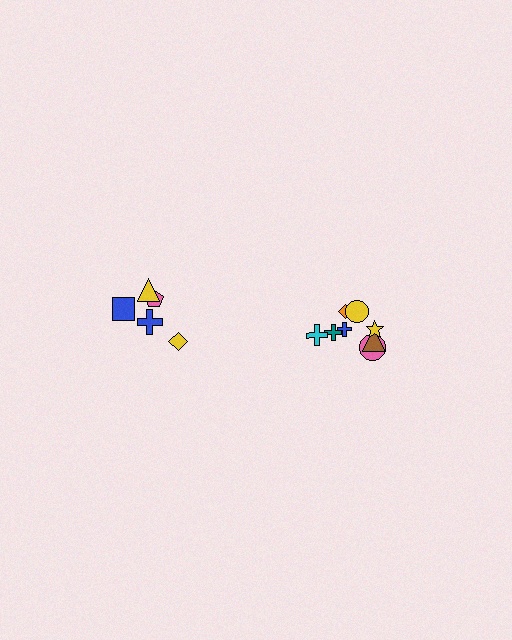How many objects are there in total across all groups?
There are 13 objects.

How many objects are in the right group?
There are 8 objects.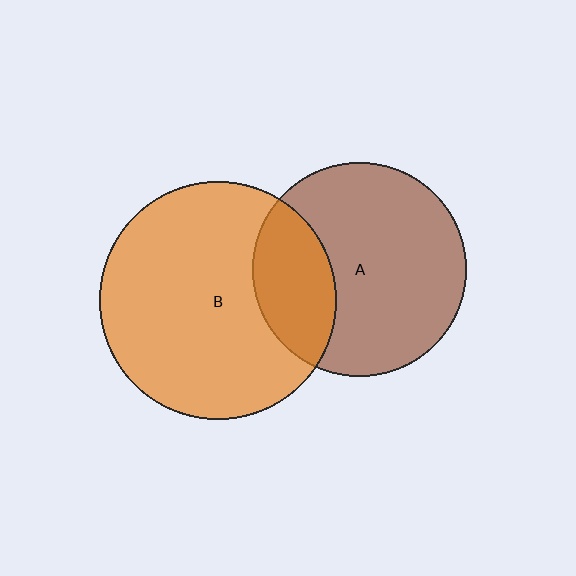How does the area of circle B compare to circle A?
Approximately 1.2 times.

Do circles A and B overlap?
Yes.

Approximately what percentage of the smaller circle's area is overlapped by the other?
Approximately 25%.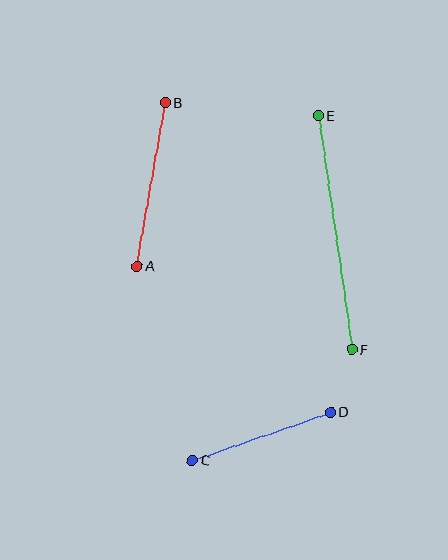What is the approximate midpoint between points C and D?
The midpoint is at approximately (261, 436) pixels.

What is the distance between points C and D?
The distance is approximately 147 pixels.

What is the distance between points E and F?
The distance is approximately 236 pixels.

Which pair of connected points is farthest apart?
Points E and F are farthest apart.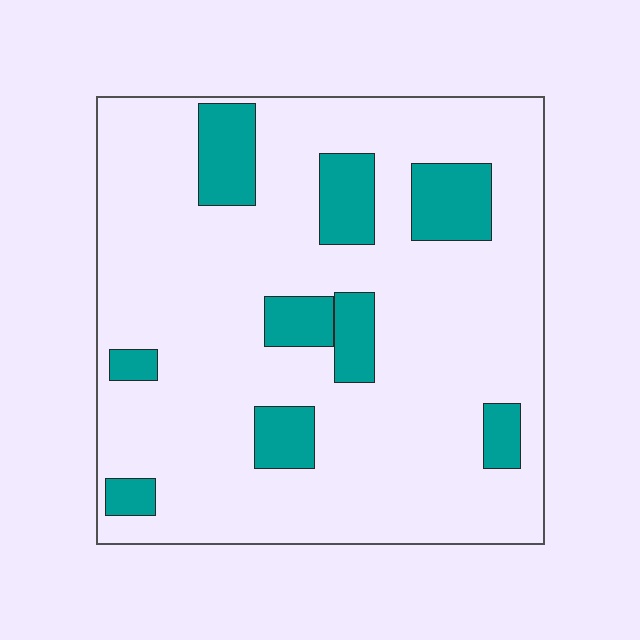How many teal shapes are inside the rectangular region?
9.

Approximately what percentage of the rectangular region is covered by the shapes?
Approximately 15%.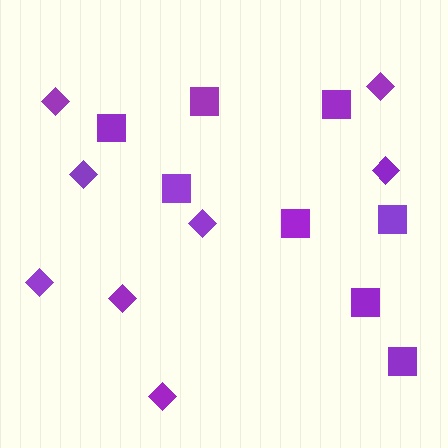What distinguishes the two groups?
There are 2 groups: one group of diamonds (8) and one group of squares (8).